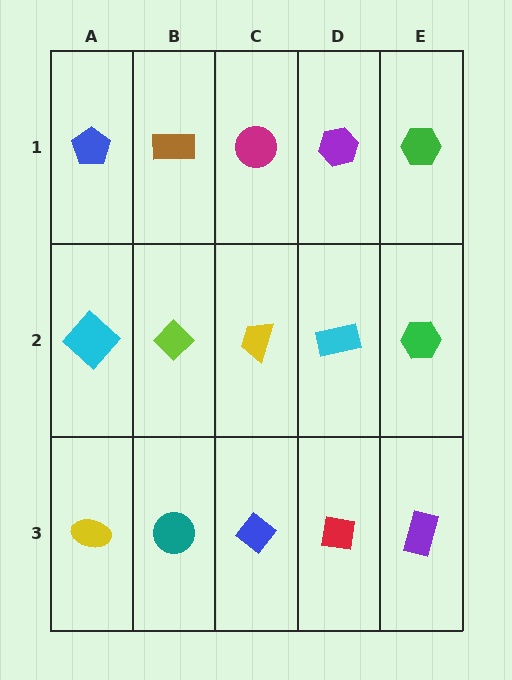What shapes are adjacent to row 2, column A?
A blue pentagon (row 1, column A), a yellow ellipse (row 3, column A), a lime diamond (row 2, column B).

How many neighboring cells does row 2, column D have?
4.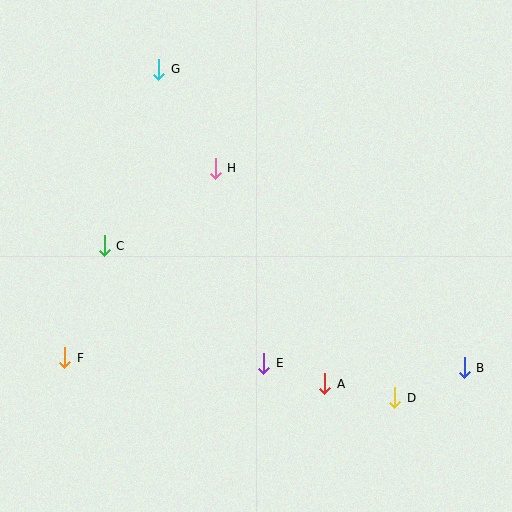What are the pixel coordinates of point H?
Point H is at (215, 168).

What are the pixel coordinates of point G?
Point G is at (159, 69).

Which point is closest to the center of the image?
Point H at (215, 168) is closest to the center.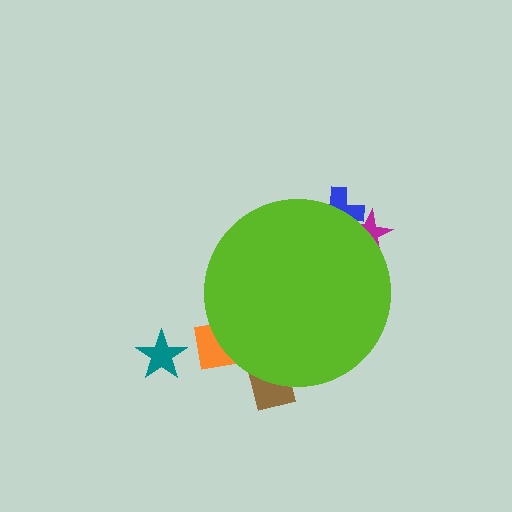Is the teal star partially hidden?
No, the teal star is fully visible.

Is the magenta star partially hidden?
Yes, the magenta star is partially hidden behind the lime circle.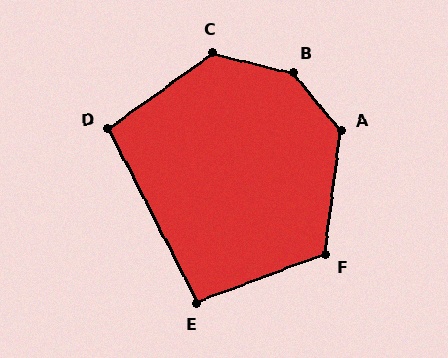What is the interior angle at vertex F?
Approximately 117 degrees (obtuse).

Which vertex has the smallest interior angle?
E, at approximately 97 degrees.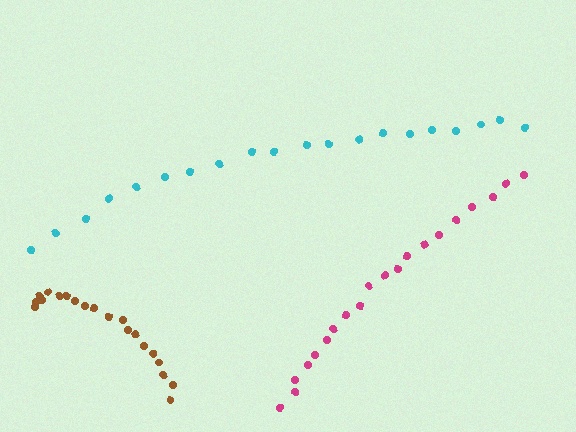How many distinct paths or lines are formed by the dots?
There are 3 distinct paths.